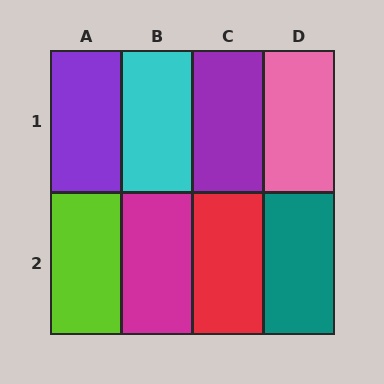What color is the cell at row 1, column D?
Pink.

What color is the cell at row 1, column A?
Purple.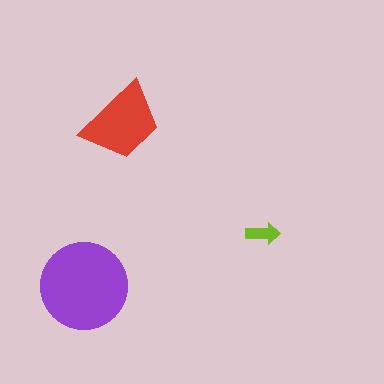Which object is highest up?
The red trapezoid is topmost.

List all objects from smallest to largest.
The lime arrow, the red trapezoid, the purple circle.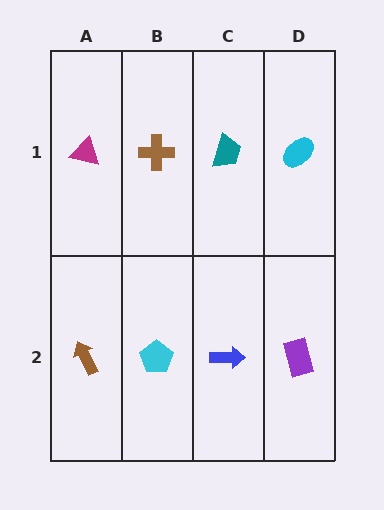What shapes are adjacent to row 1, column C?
A blue arrow (row 2, column C), a brown cross (row 1, column B), a cyan ellipse (row 1, column D).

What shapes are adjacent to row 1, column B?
A cyan pentagon (row 2, column B), a magenta triangle (row 1, column A), a teal trapezoid (row 1, column C).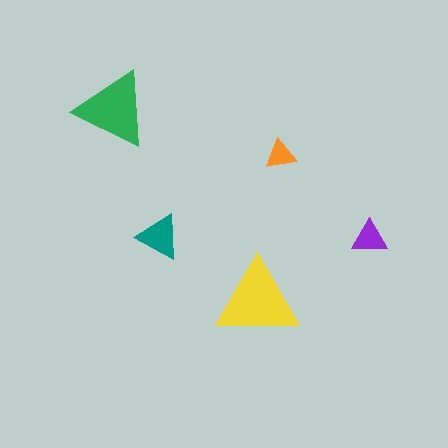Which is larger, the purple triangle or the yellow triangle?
The yellow one.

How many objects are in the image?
There are 5 objects in the image.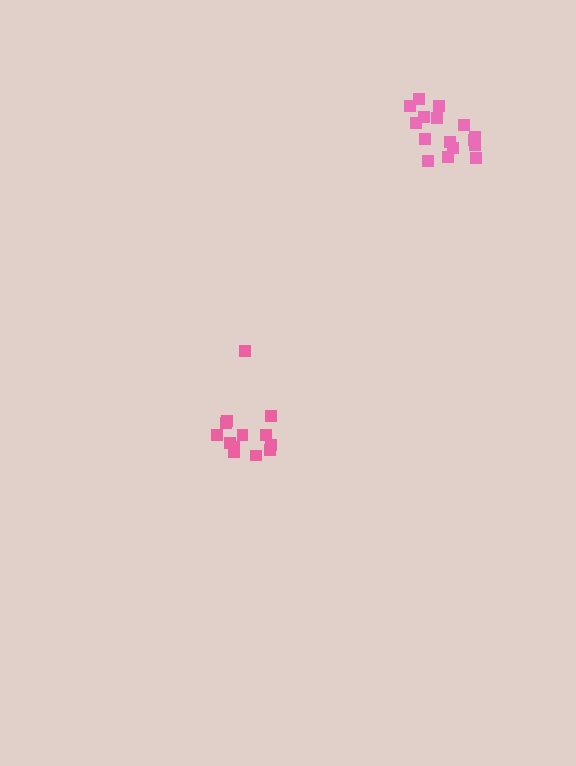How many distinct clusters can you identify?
There are 2 distinct clusters.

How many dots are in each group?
Group 1: 14 dots, Group 2: 16 dots (30 total).